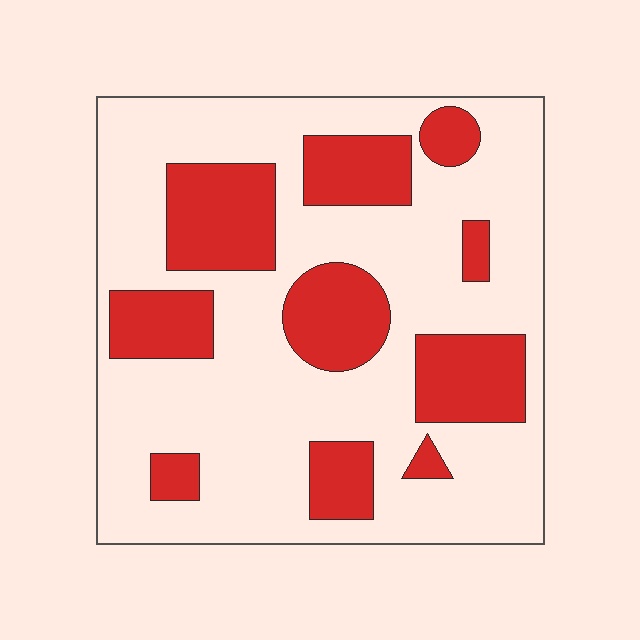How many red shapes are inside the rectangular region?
10.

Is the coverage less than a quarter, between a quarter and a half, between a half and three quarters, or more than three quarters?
Between a quarter and a half.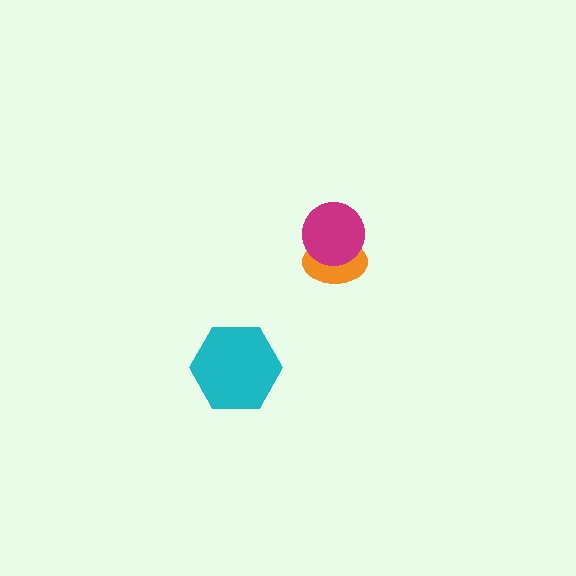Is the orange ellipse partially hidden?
Yes, it is partially covered by another shape.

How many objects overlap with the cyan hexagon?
0 objects overlap with the cyan hexagon.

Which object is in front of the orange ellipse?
The magenta circle is in front of the orange ellipse.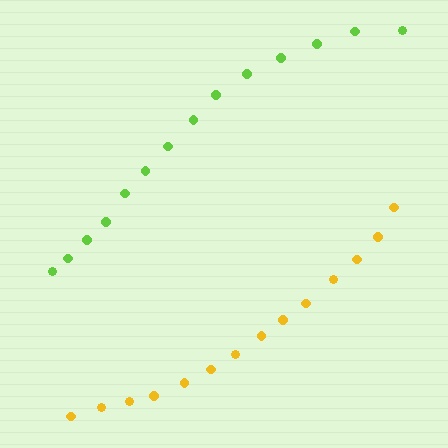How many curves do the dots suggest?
There are 2 distinct paths.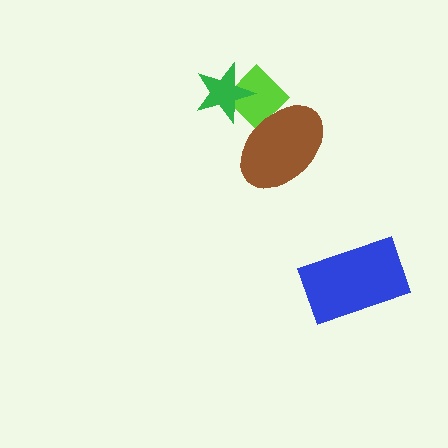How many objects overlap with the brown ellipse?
1 object overlaps with the brown ellipse.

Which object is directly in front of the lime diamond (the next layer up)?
The brown ellipse is directly in front of the lime diamond.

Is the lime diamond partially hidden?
Yes, it is partially covered by another shape.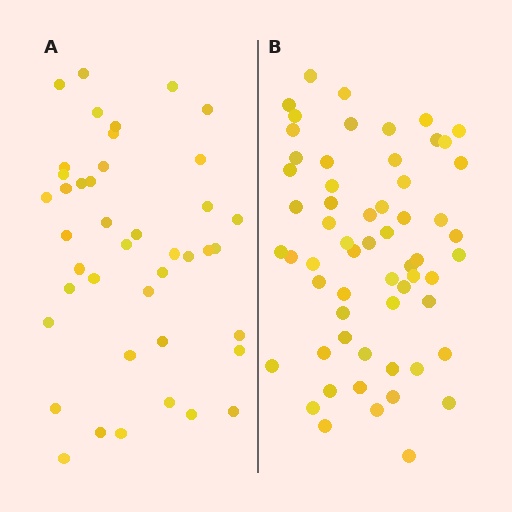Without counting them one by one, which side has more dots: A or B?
Region B (the right region) has more dots.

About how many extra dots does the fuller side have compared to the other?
Region B has approximately 20 more dots than region A.